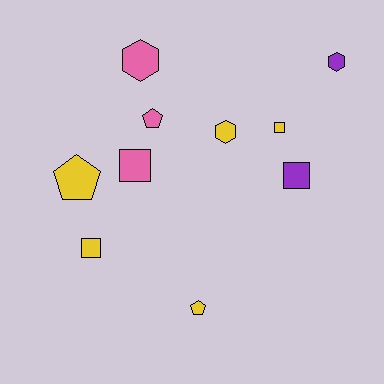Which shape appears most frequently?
Square, with 4 objects.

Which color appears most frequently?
Yellow, with 5 objects.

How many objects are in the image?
There are 10 objects.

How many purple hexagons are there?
There is 1 purple hexagon.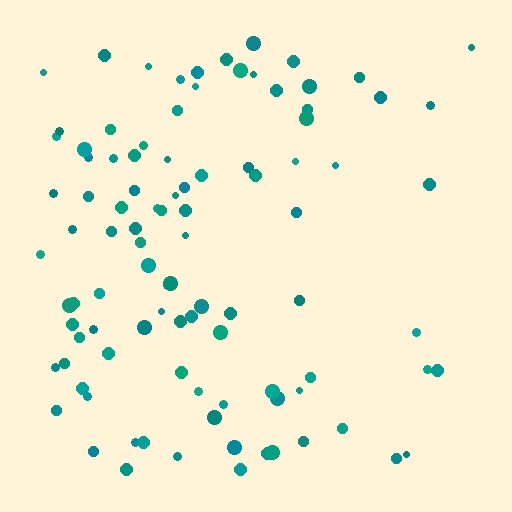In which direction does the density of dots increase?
From right to left, with the left side densest.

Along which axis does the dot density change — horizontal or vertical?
Horizontal.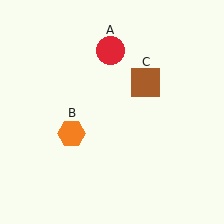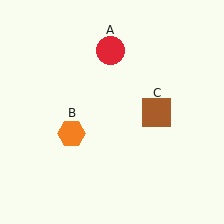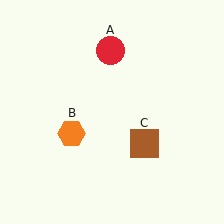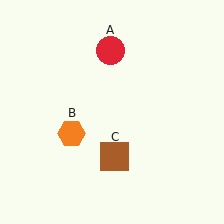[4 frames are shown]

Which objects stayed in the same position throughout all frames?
Red circle (object A) and orange hexagon (object B) remained stationary.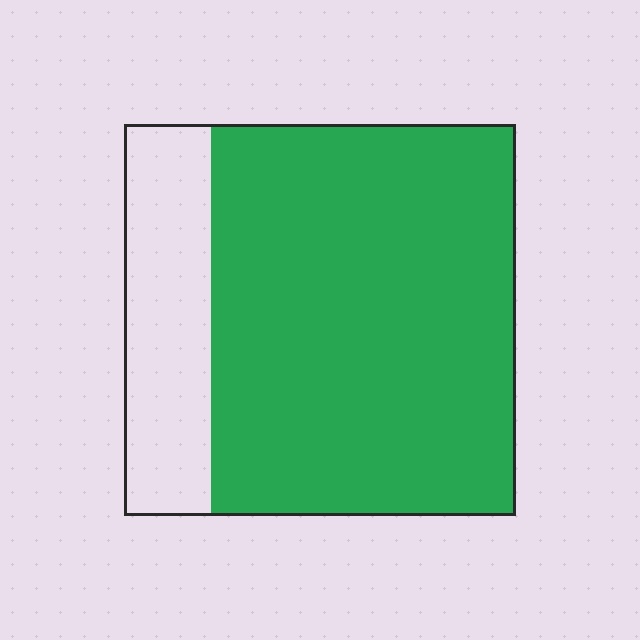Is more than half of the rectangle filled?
Yes.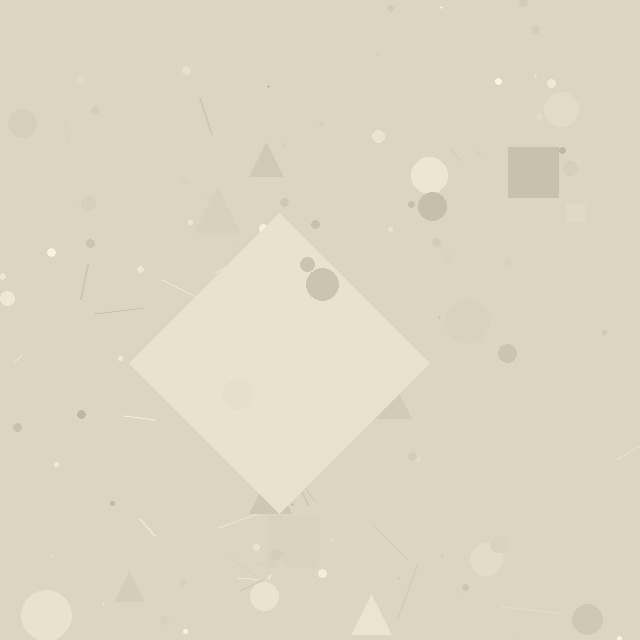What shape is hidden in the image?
A diamond is hidden in the image.